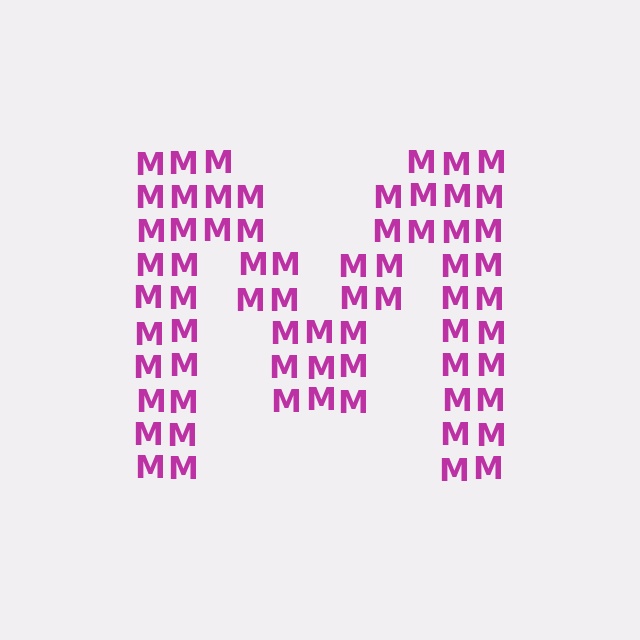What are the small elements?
The small elements are letter M's.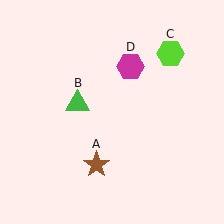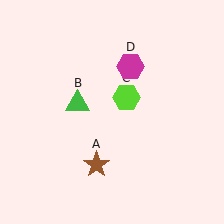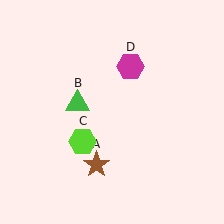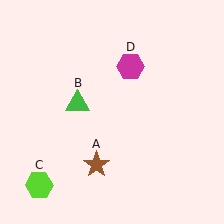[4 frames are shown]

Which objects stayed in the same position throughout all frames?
Brown star (object A) and green triangle (object B) and magenta hexagon (object D) remained stationary.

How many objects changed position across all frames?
1 object changed position: lime hexagon (object C).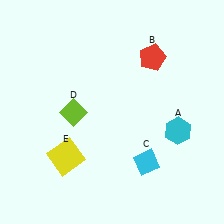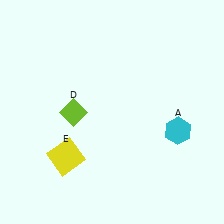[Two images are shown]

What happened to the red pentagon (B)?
The red pentagon (B) was removed in Image 2. It was in the top-right area of Image 1.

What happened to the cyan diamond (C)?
The cyan diamond (C) was removed in Image 2. It was in the bottom-right area of Image 1.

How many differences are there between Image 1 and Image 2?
There are 2 differences between the two images.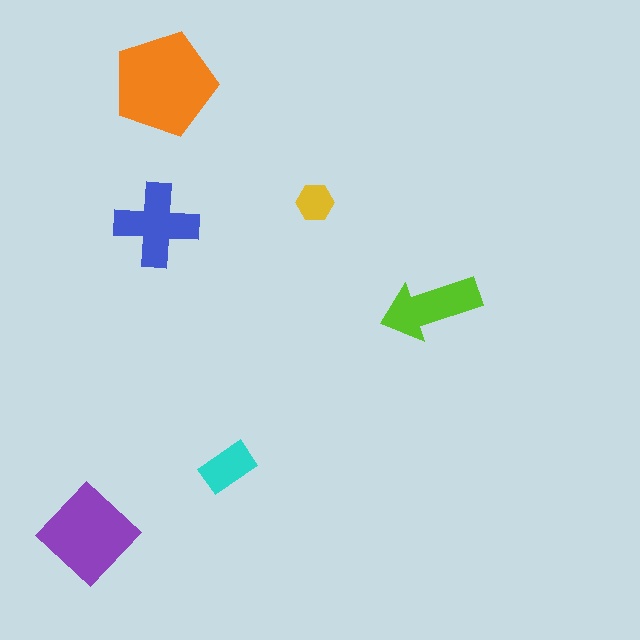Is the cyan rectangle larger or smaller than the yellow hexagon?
Larger.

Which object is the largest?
The orange pentagon.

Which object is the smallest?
The yellow hexagon.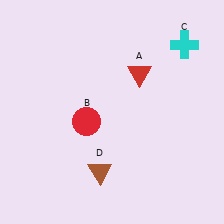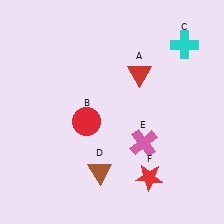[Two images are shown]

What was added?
A pink cross (E), a red star (F) were added in Image 2.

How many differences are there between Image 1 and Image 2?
There are 2 differences between the two images.